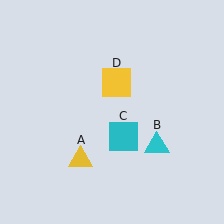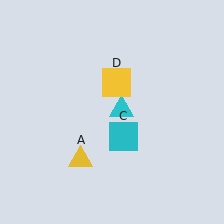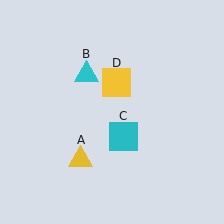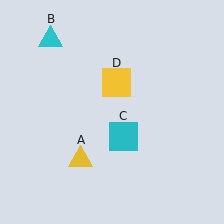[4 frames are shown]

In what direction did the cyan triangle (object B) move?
The cyan triangle (object B) moved up and to the left.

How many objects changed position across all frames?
1 object changed position: cyan triangle (object B).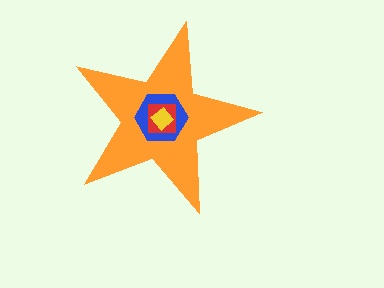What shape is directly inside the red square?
The yellow diamond.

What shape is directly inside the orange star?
The blue hexagon.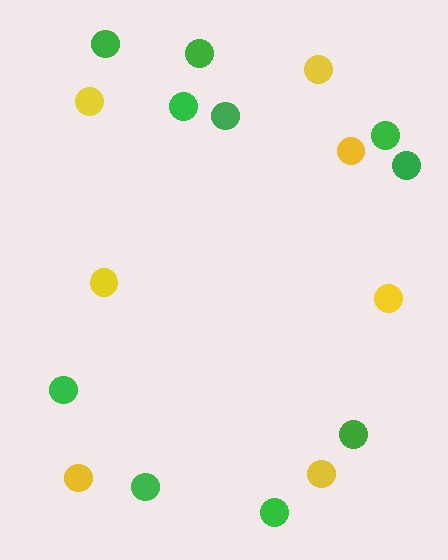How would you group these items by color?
There are 2 groups: one group of yellow circles (7) and one group of green circles (10).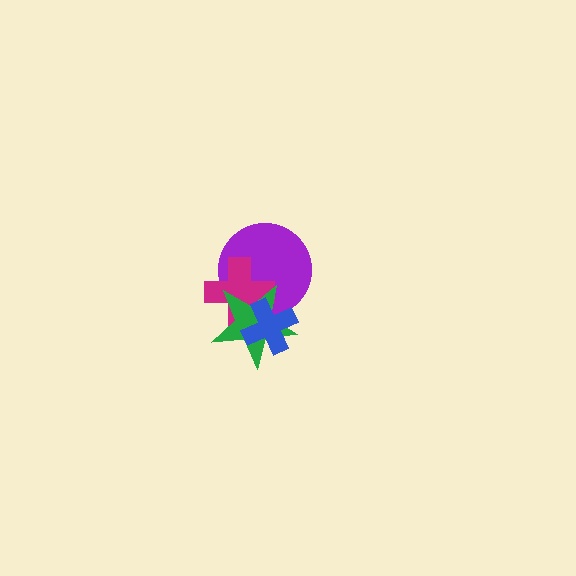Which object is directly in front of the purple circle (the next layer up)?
The magenta cross is directly in front of the purple circle.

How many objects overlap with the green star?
3 objects overlap with the green star.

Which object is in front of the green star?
The blue cross is in front of the green star.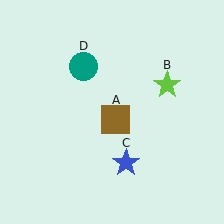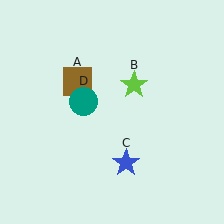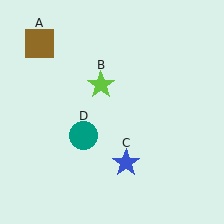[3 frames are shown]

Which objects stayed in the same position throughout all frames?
Blue star (object C) remained stationary.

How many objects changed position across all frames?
3 objects changed position: brown square (object A), lime star (object B), teal circle (object D).